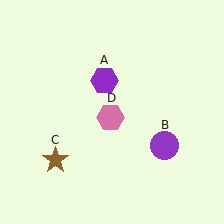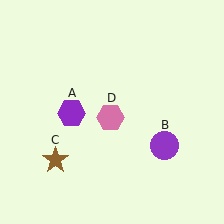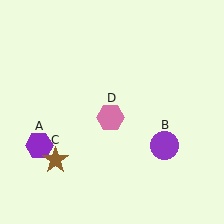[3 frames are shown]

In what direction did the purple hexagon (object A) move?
The purple hexagon (object A) moved down and to the left.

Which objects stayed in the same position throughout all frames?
Purple circle (object B) and brown star (object C) and pink hexagon (object D) remained stationary.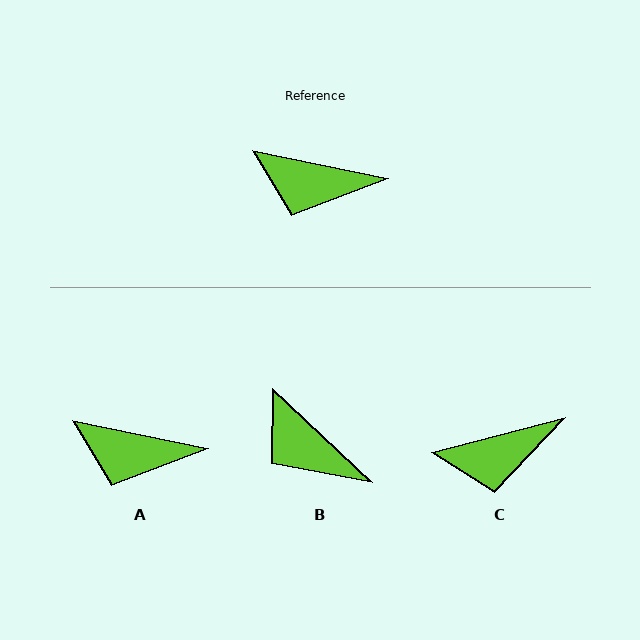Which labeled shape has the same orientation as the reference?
A.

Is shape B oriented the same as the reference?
No, it is off by about 32 degrees.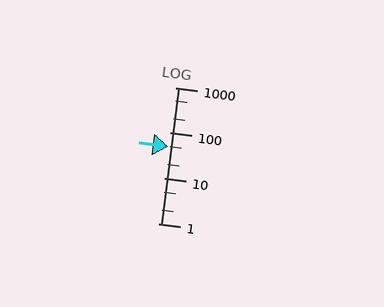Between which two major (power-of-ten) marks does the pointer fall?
The pointer is between 10 and 100.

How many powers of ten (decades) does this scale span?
The scale spans 3 decades, from 1 to 1000.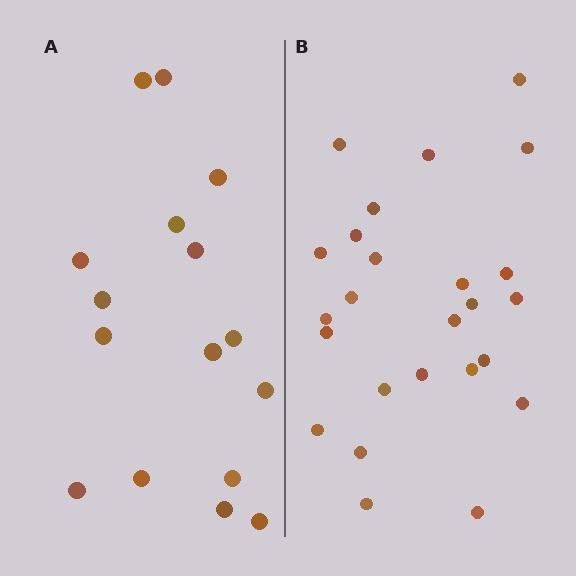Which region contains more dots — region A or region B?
Region B (the right region) has more dots.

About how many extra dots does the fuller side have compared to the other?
Region B has roughly 8 or so more dots than region A.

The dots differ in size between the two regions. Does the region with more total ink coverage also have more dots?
No. Region A has more total ink coverage because its dots are larger, but region B actually contains more individual dots. Total area can be misleading — the number of items is what matters here.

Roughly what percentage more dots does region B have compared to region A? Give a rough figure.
About 55% more.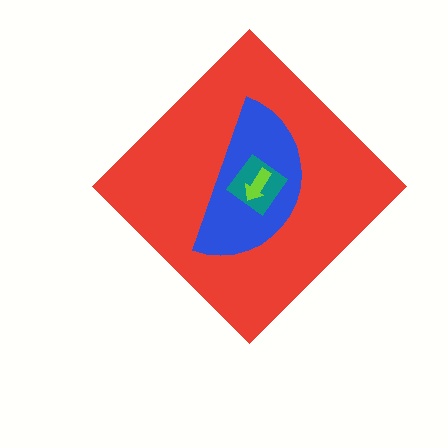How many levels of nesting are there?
4.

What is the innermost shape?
The lime arrow.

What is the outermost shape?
The red diamond.